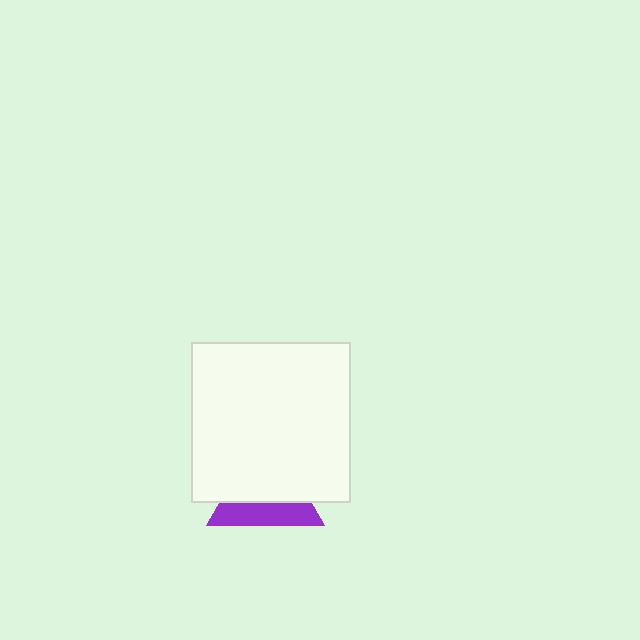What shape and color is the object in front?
The object in front is a white square.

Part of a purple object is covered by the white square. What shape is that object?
It is a triangle.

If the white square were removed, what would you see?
You would see the complete purple triangle.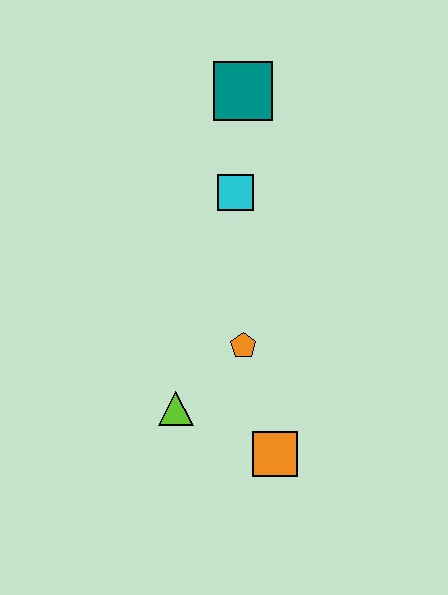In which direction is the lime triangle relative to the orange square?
The lime triangle is to the left of the orange square.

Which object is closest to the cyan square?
The teal square is closest to the cyan square.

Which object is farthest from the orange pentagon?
The teal square is farthest from the orange pentagon.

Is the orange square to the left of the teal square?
No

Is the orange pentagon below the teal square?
Yes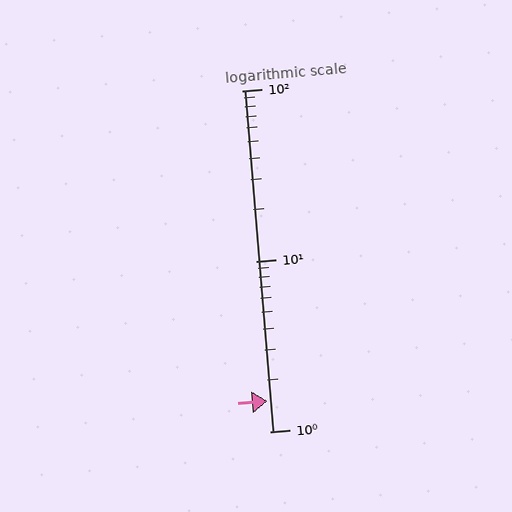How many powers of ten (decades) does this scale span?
The scale spans 2 decades, from 1 to 100.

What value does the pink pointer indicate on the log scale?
The pointer indicates approximately 1.5.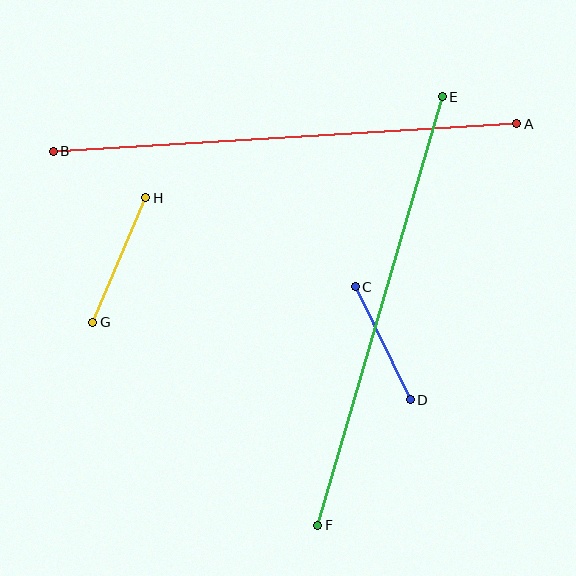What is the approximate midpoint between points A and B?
The midpoint is at approximately (285, 137) pixels.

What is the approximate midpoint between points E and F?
The midpoint is at approximately (380, 311) pixels.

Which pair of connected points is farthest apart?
Points A and B are farthest apart.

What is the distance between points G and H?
The distance is approximately 135 pixels.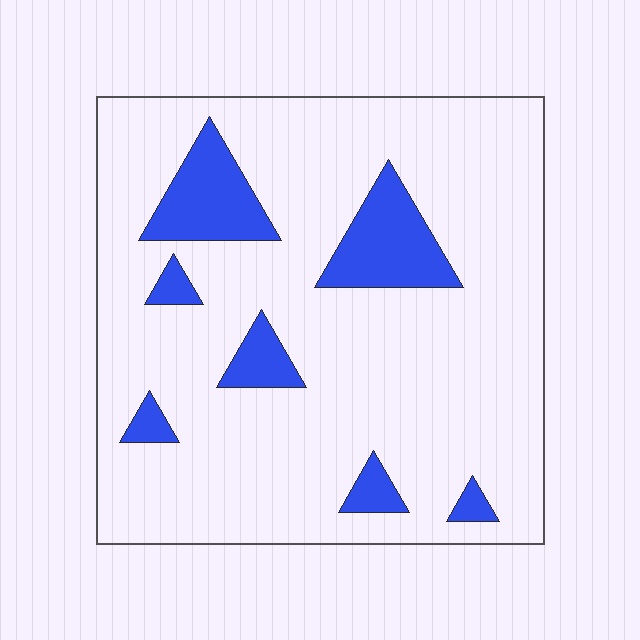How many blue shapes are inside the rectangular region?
7.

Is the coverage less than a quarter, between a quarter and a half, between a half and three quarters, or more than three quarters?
Less than a quarter.